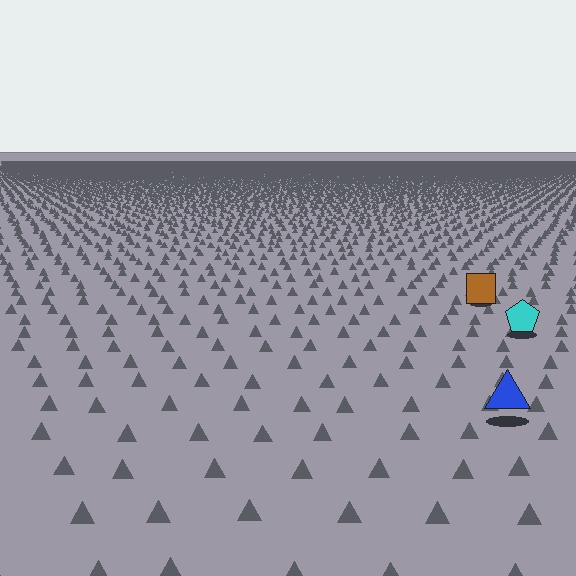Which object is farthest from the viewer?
The brown square is farthest from the viewer. It appears smaller and the ground texture around it is denser.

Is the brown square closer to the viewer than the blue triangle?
No. The blue triangle is closer — you can tell from the texture gradient: the ground texture is coarser near it.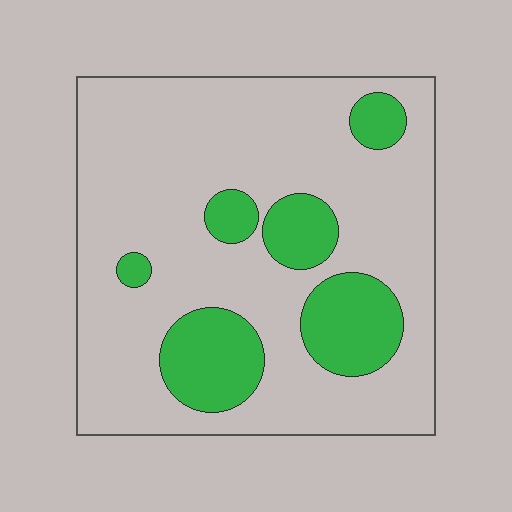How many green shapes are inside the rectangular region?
6.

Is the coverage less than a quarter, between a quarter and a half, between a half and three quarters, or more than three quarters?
Less than a quarter.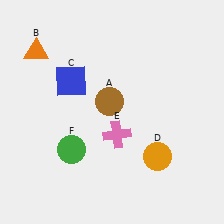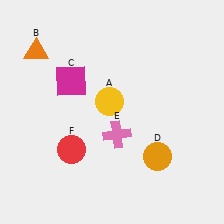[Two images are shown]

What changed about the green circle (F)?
In Image 1, F is green. In Image 2, it changed to red.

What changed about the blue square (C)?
In Image 1, C is blue. In Image 2, it changed to magenta.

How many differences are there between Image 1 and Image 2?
There are 3 differences between the two images.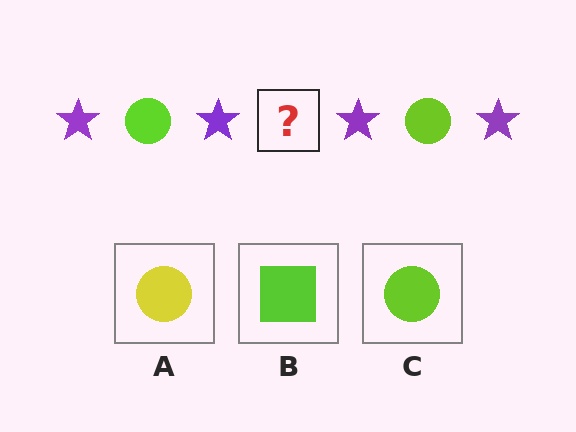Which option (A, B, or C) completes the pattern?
C.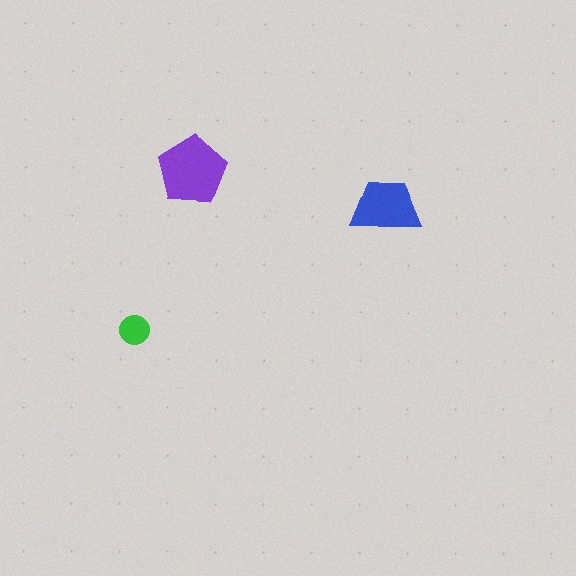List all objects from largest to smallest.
The purple pentagon, the blue trapezoid, the green circle.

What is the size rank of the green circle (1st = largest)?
3rd.